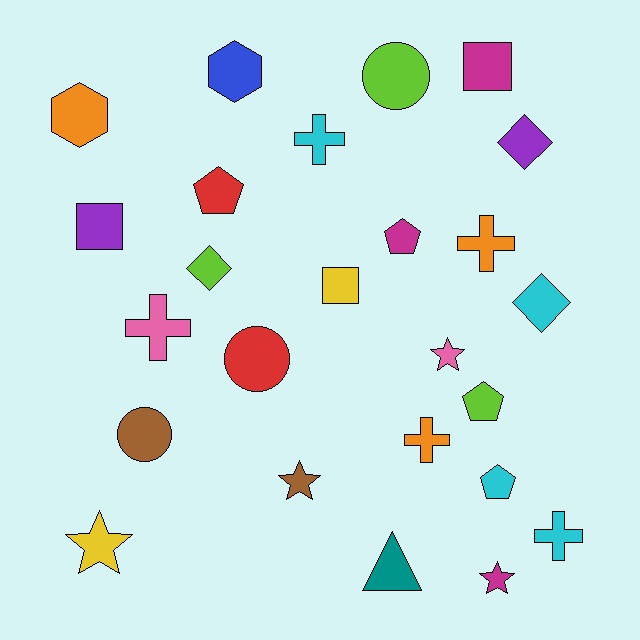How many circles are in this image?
There are 3 circles.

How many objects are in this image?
There are 25 objects.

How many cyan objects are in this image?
There are 4 cyan objects.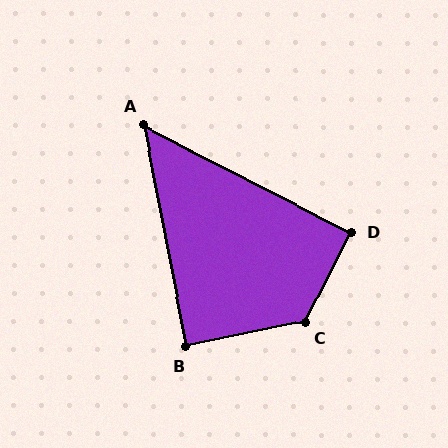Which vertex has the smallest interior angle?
A, at approximately 52 degrees.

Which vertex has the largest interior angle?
C, at approximately 128 degrees.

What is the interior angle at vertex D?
Approximately 90 degrees (approximately right).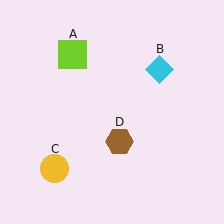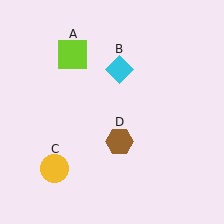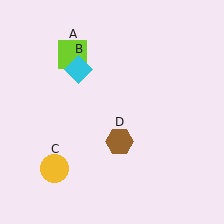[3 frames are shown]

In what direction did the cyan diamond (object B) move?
The cyan diamond (object B) moved left.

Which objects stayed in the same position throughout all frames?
Lime square (object A) and yellow circle (object C) and brown hexagon (object D) remained stationary.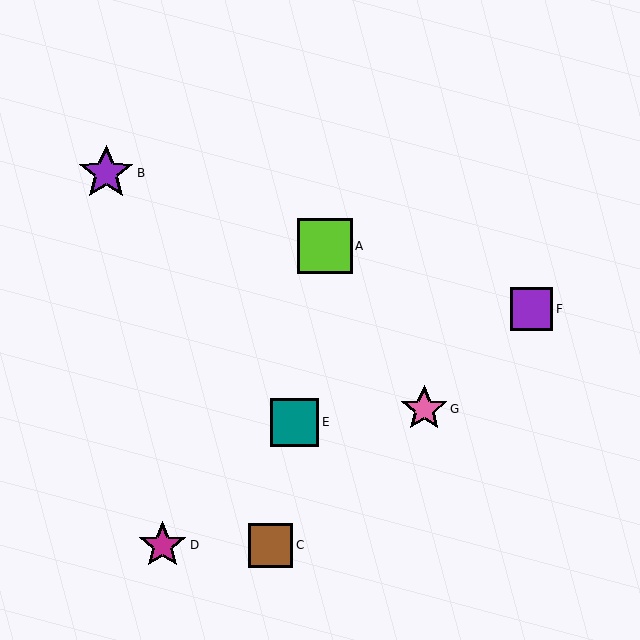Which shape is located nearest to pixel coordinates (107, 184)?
The purple star (labeled B) at (106, 173) is nearest to that location.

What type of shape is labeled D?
Shape D is a magenta star.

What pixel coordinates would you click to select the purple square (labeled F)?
Click at (531, 309) to select the purple square F.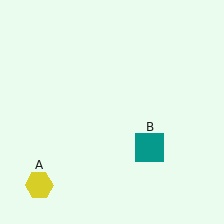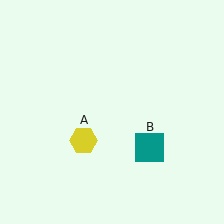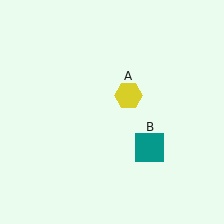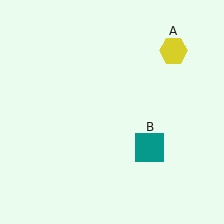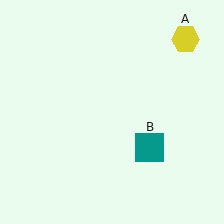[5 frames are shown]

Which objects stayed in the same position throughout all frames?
Teal square (object B) remained stationary.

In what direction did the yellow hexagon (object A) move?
The yellow hexagon (object A) moved up and to the right.